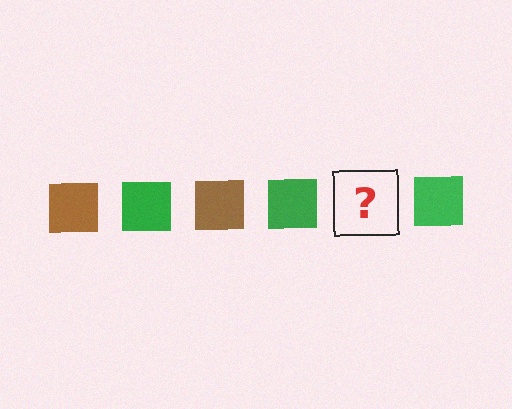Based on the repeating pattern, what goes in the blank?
The blank should be a brown square.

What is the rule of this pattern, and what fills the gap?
The rule is that the pattern cycles through brown, green squares. The gap should be filled with a brown square.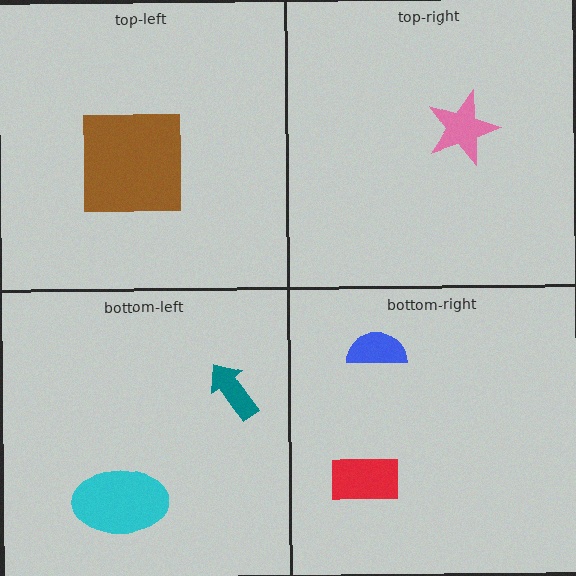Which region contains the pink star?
The top-right region.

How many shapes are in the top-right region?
1.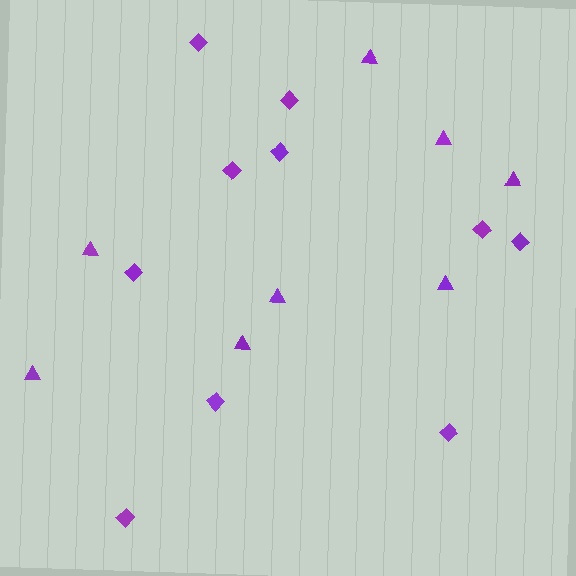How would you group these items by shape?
There are 2 groups: one group of diamonds (10) and one group of triangles (8).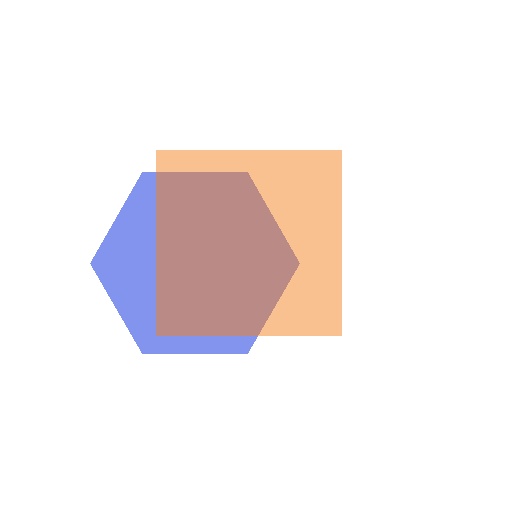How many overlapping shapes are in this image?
There are 2 overlapping shapes in the image.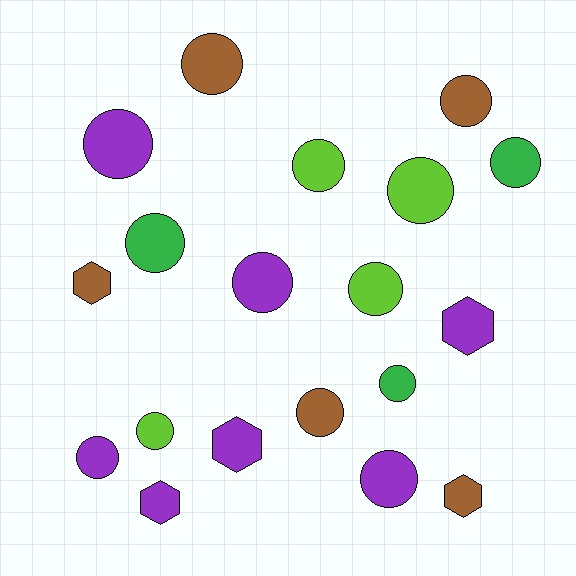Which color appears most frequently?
Purple, with 7 objects.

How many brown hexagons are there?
There are 2 brown hexagons.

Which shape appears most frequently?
Circle, with 14 objects.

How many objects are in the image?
There are 19 objects.